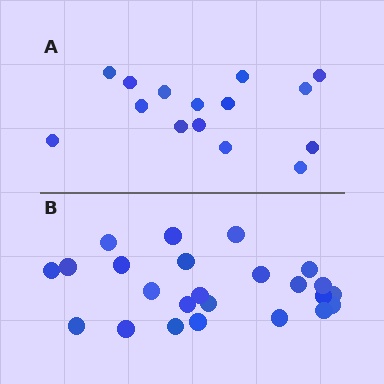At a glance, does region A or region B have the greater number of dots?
Region B (the bottom region) has more dots.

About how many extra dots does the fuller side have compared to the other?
Region B has roughly 8 or so more dots than region A.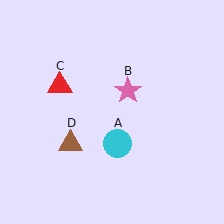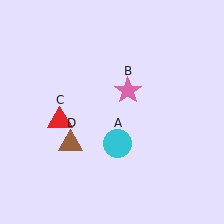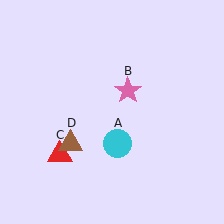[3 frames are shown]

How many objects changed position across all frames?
1 object changed position: red triangle (object C).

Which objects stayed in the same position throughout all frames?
Cyan circle (object A) and pink star (object B) and brown triangle (object D) remained stationary.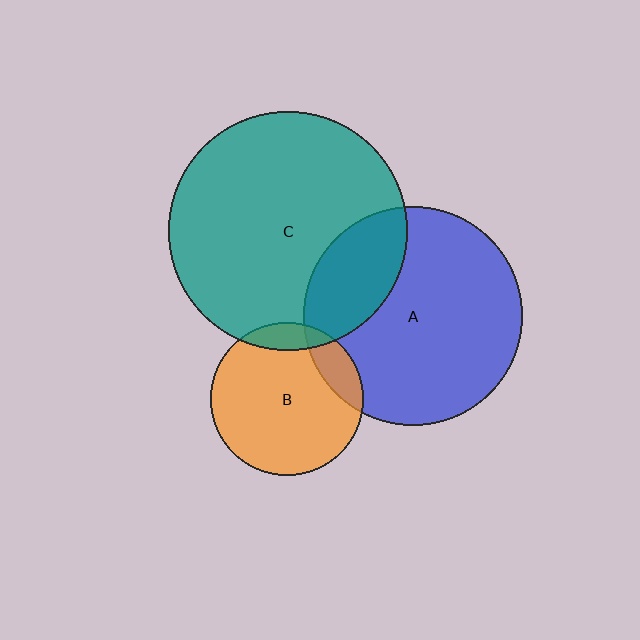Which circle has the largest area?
Circle C (teal).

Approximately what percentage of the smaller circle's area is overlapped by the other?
Approximately 10%.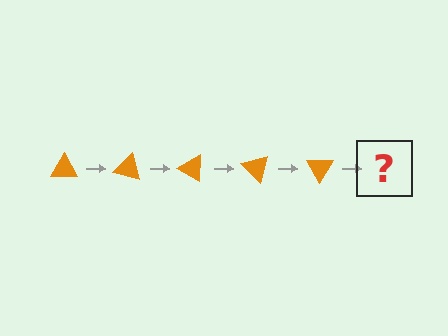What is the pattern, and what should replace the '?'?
The pattern is that the triangle rotates 15 degrees each step. The '?' should be an orange triangle rotated 75 degrees.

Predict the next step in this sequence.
The next step is an orange triangle rotated 75 degrees.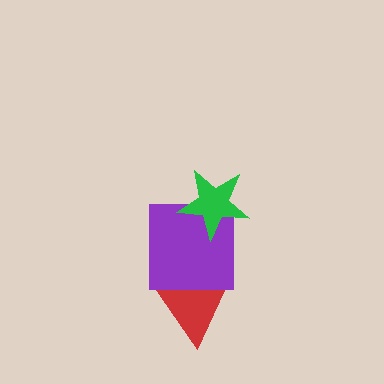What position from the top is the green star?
The green star is 1st from the top.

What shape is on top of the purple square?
The green star is on top of the purple square.